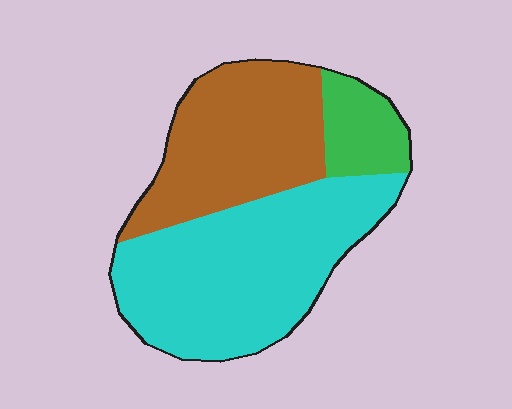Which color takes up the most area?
Cyan, at roughly 50%.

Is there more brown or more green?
Brown.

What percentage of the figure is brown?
Brown takes up about three eighths (3/8) of the figure.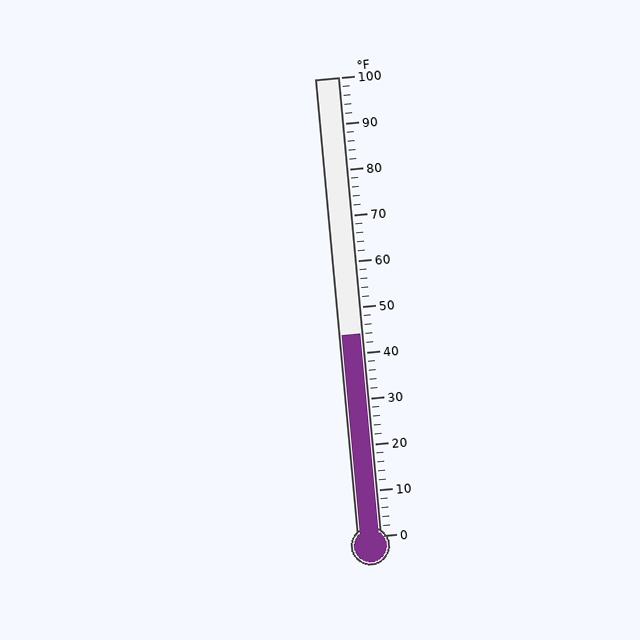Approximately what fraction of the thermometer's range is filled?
The thermometer is filled to approximately 45% of its range.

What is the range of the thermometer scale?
The thermometer scale ranges from 0°F to 100°F.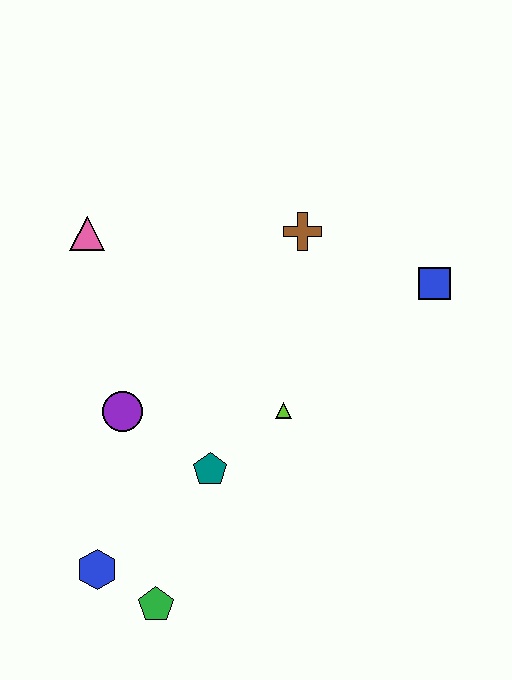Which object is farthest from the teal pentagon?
The blue square is farthest from the teal pentagon.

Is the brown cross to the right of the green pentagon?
Yes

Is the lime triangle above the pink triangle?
No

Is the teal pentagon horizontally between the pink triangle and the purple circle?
No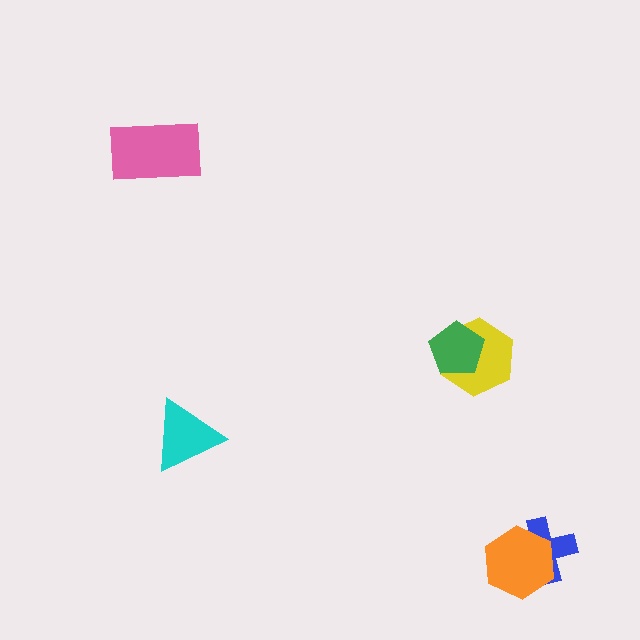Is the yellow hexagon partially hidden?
Yes, it is partially covered by another shape.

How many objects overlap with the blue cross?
1 object overlaps with the blue cross.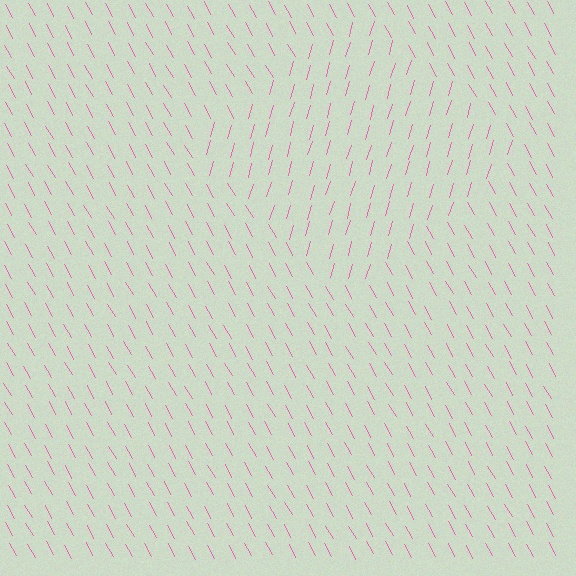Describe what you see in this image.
The image is filled with small pink line segments. A diamond region in the image has lines oriented differently from the surrounding lines, creating a visible texture boundary.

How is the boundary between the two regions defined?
The boundary is defined purely by a change in line orientation (approximately 45 degrees difference). All lines are the same color and thickness.